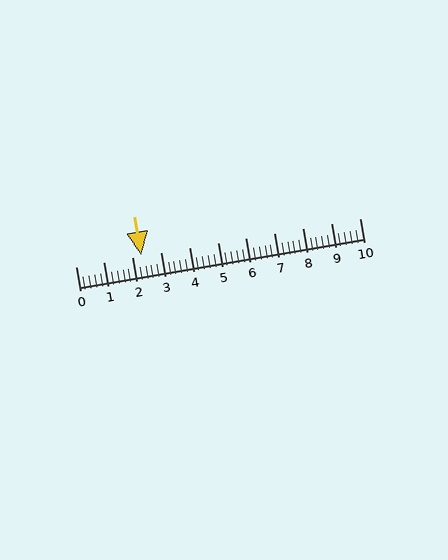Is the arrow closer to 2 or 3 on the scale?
The arrow is closer to 2.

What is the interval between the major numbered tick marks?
The major tick marks are spaced 1 units apart.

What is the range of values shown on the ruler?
The ruler shows values from 0 to 10.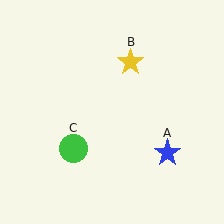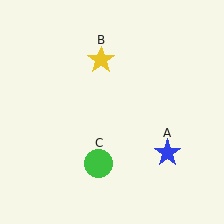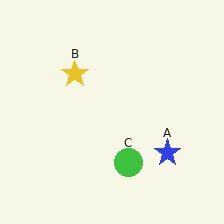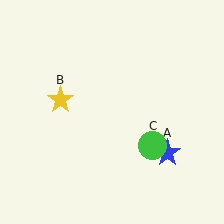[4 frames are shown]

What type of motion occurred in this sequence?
The yellow star (object B), green circle (object C) rotated counterclockwise around the center of the scene.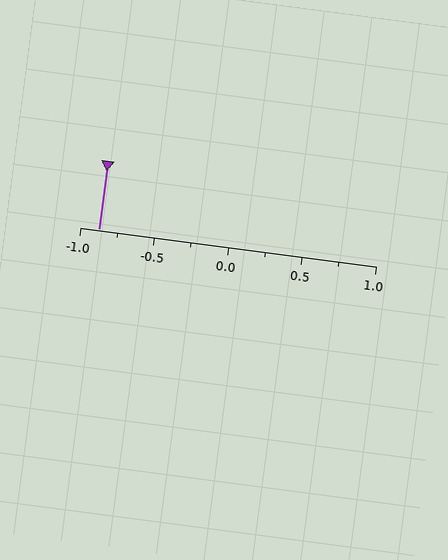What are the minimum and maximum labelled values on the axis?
The axis runs from -1.0 to 1.0.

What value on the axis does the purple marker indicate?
The marker indicates approximately -0.88.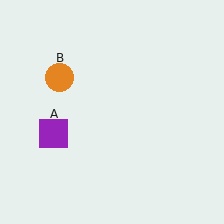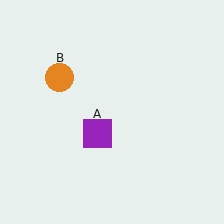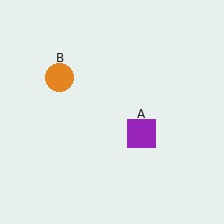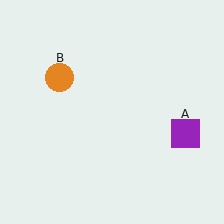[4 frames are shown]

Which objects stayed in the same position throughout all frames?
Orange circle (object B) remained stationary.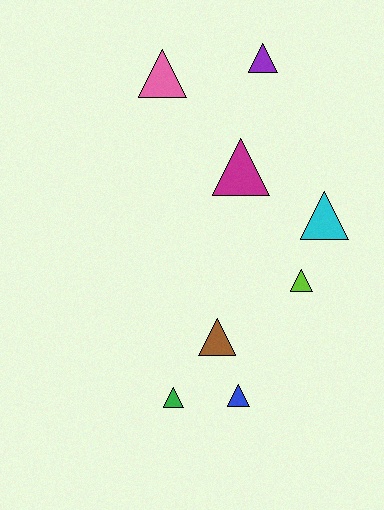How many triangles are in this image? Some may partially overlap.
There are 8 triangles.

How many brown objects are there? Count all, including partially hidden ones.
There is 1 brown object.